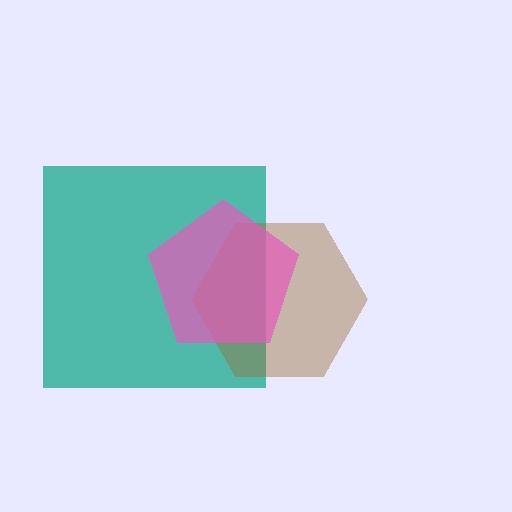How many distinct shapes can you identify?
There are 3 distinct shapes: a teal square, a brown hexagon, a pink pentagon.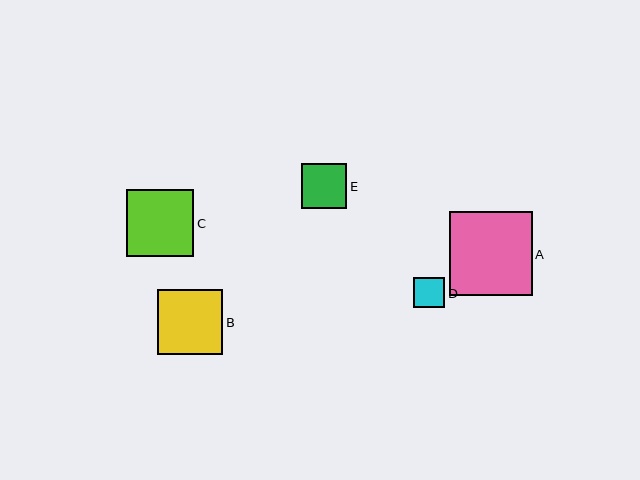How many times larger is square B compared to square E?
Square B is approximately 1.5 times the size of square E.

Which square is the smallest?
Square D is the smallest with a size of approximately 31 pixels.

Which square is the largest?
Square A is the largest with a size of approximately 83 pixels.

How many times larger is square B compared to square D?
Square B is approximately 2.1 times the size of square D.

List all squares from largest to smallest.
From largest to smallest: A, C, B, E, D.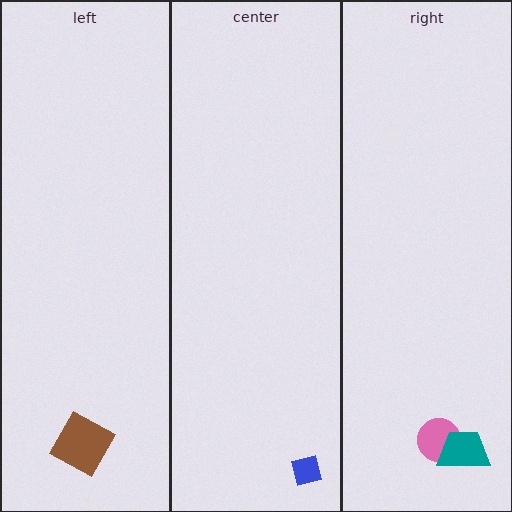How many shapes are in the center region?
1.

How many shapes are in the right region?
2.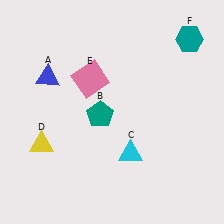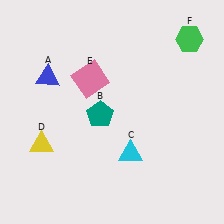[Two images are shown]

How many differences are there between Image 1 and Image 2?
There is 1 difference between the two images.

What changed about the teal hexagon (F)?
In Image 1, F is teal. In Image 2, it changed to green.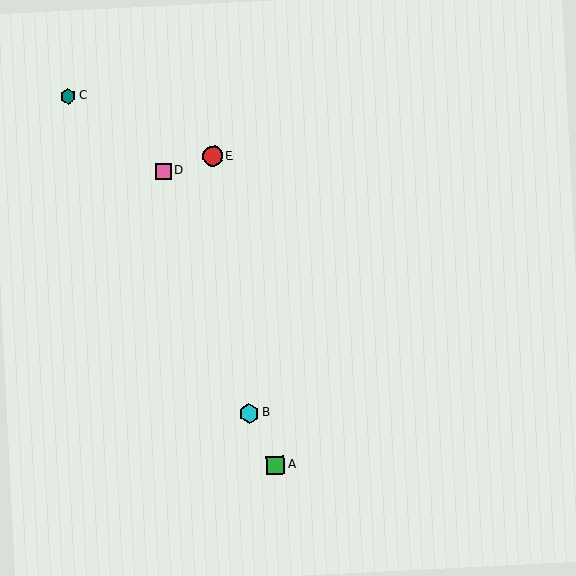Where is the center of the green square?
The center of the green square is at (276, 465).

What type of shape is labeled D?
Shape D is a pink square.